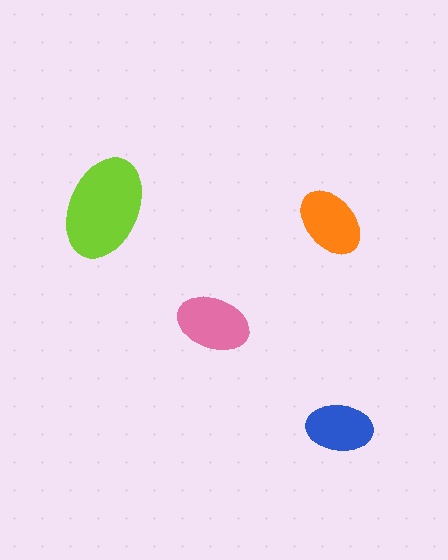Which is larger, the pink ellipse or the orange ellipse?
The pink one.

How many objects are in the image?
There are 4 objects in the image.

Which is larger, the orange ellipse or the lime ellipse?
The lime one.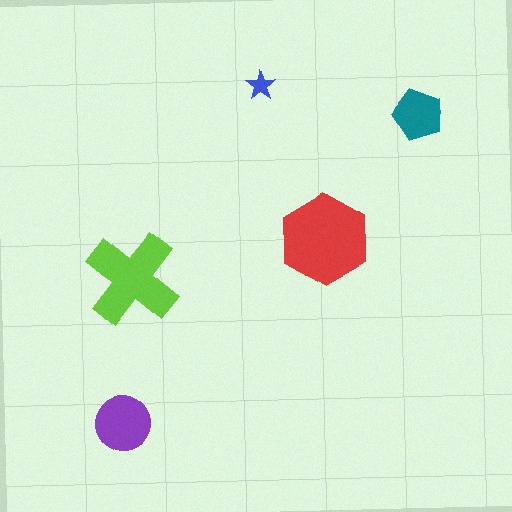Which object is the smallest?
The blue star.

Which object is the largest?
The red hexagon.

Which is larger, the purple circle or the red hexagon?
The red hexagon.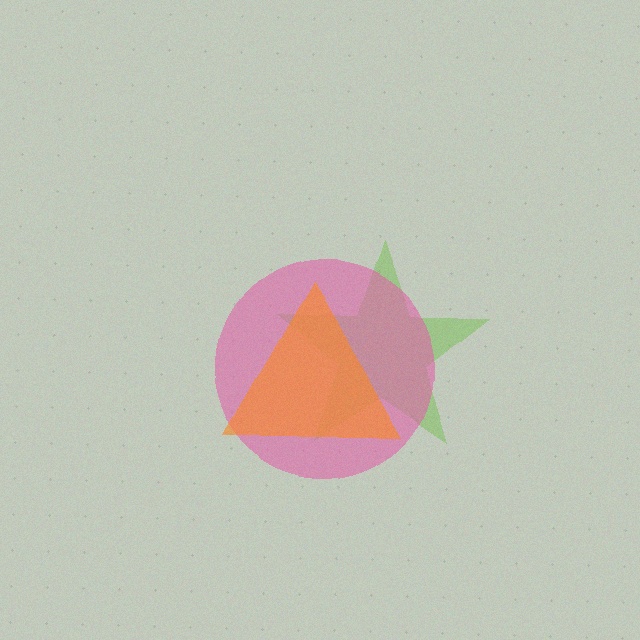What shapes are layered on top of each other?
The layered shapes are: a lime star, a pink circle, an orange triangle.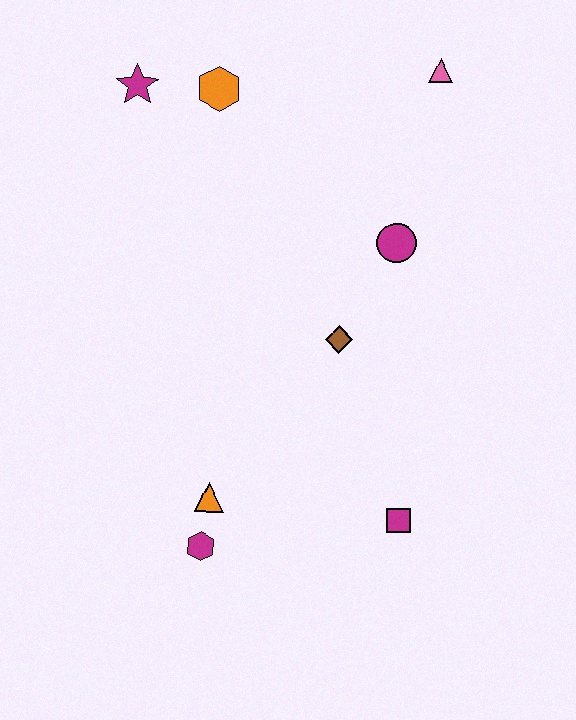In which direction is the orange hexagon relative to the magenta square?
The orange hexagon is above the magenta square.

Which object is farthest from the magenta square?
The magenta star is farthest from the magenta square.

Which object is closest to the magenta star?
The orange hexagon is closest to the magenta star.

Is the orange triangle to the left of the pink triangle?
Yes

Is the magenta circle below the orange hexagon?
Yes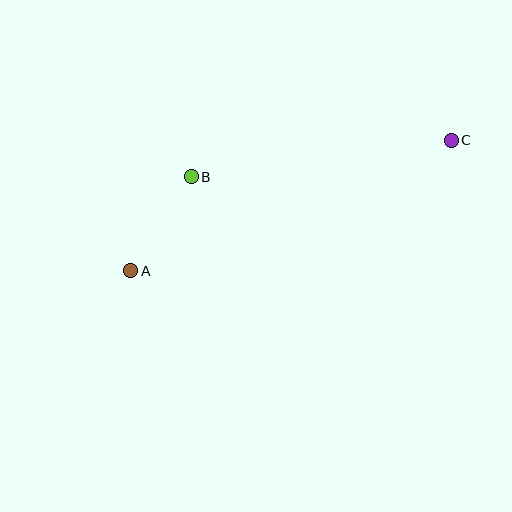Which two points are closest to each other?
Points A and B are closest to each other.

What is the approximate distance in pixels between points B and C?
The distance between B and C is approximately 263 pixels.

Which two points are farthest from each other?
Points A and C are farthest from each other.